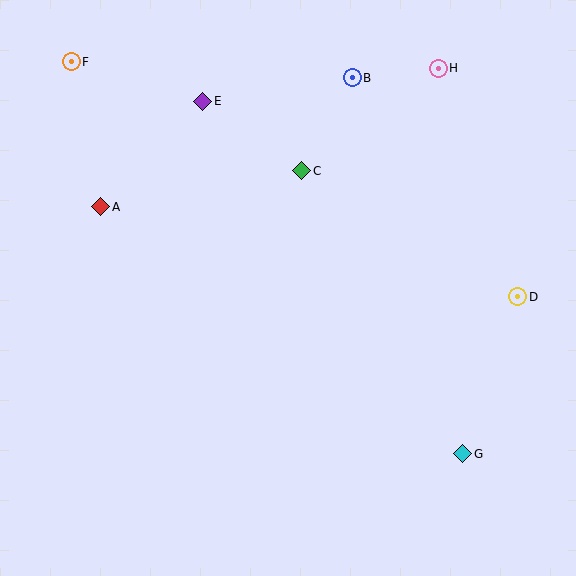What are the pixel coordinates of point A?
Point A is at (101, 207).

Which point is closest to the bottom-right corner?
Point G is closest to the bottom-right corner.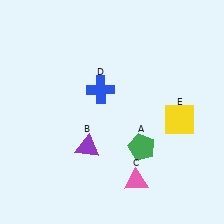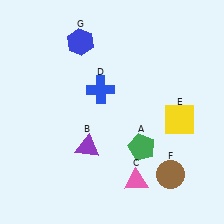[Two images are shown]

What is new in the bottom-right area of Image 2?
A brown circle (F) was added in the bottom-right area of Image 2.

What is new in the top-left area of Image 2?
A blue hexagon (G) was added in the top-left area of Image 2.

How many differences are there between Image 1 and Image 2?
There are 2 differences between the two images.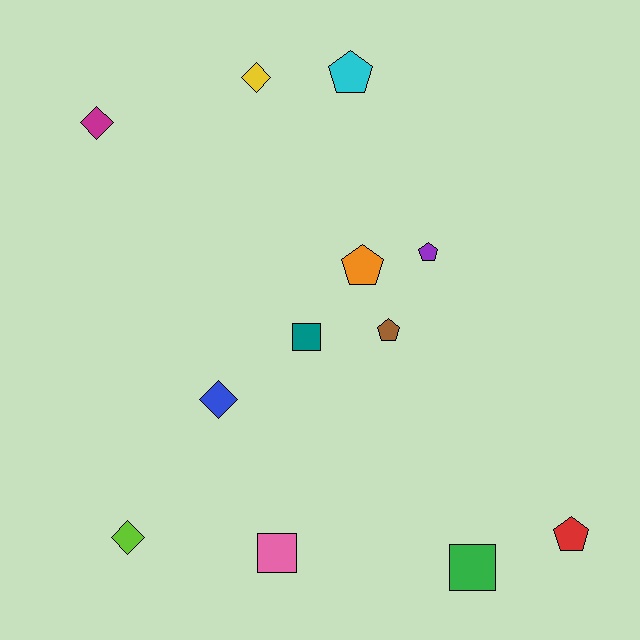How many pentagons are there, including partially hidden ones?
There are 5 pentagons.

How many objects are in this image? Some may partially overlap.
There are 12 objects.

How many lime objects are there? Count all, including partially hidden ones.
There is 1 lime object.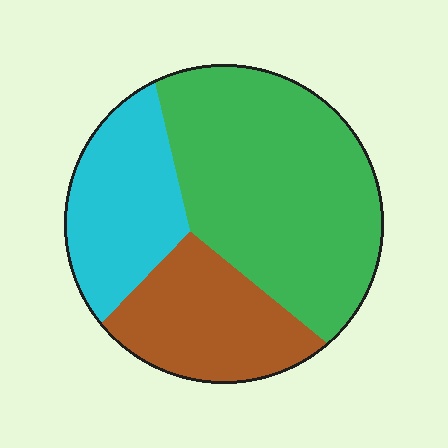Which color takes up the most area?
Green, at roughly 50%.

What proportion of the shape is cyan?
Cyan takes up less than a quarter of the shape.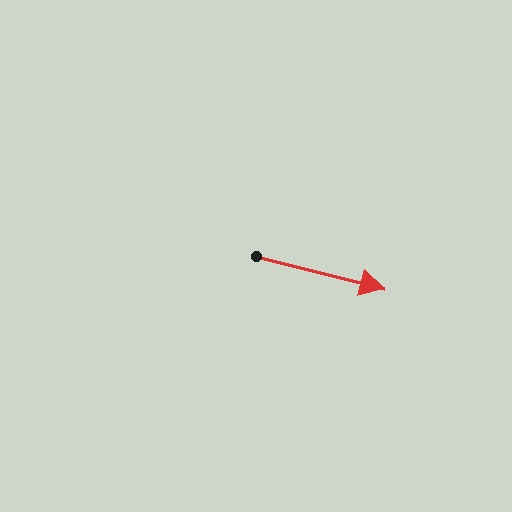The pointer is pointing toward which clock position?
Roughly 3 o'clock.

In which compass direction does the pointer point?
East.